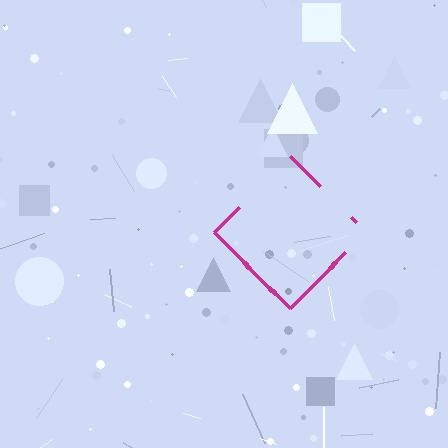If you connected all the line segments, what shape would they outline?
They would outline a diamond.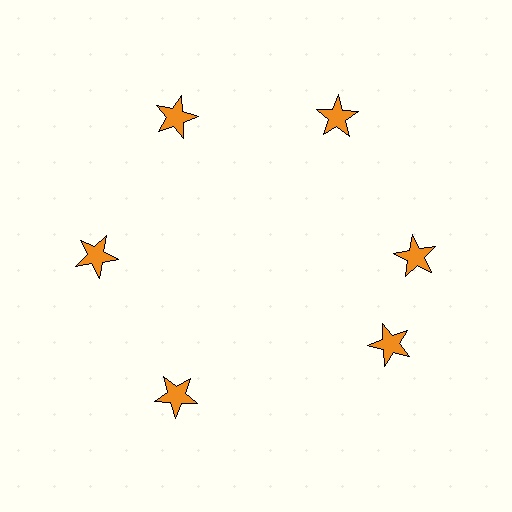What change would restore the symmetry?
The symmetry would be restored by rotating it back into even spacing with its neighbors so that all 6 stars sit at equal angles and equal distance from the center.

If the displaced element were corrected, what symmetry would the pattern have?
It would have 6-fold rotational symmetry — the pattern would map onto itself every 60 degrees.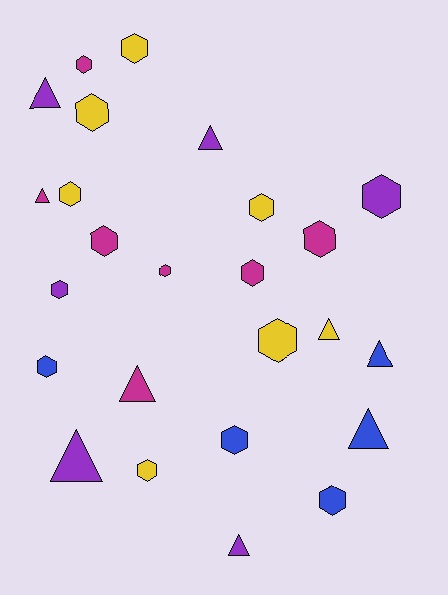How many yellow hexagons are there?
There are 6 yellow hexagons.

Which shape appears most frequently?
Hexagon, with 16 objects.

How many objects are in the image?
There are 25 objects.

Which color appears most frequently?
Yellow, with 7 objects.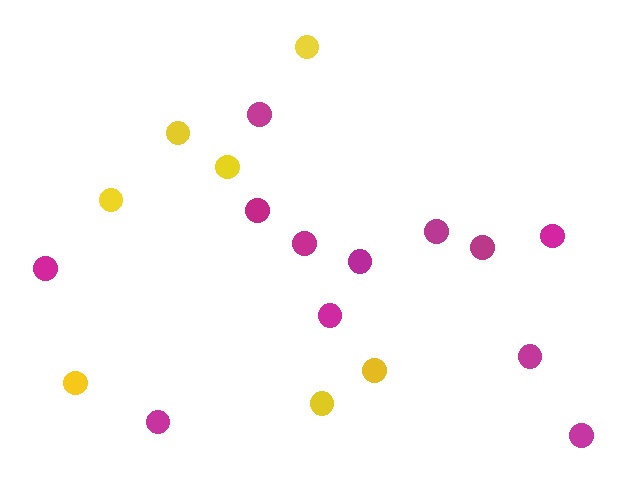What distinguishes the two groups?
There are 2 groups: one group of magenta circles (12) and one group of yellow circles (7).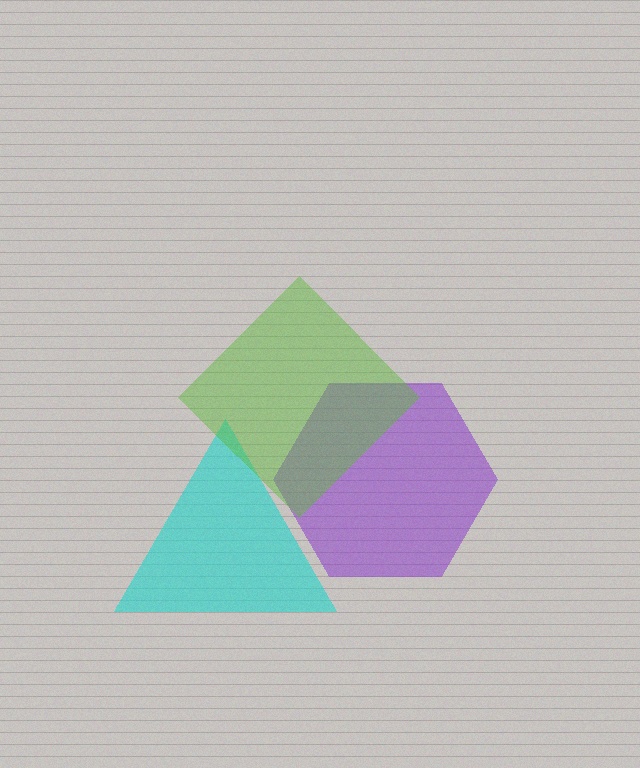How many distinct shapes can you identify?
There are 3 distinct shapes: a purple hexagon, a cyan triangle, a lime diamond.